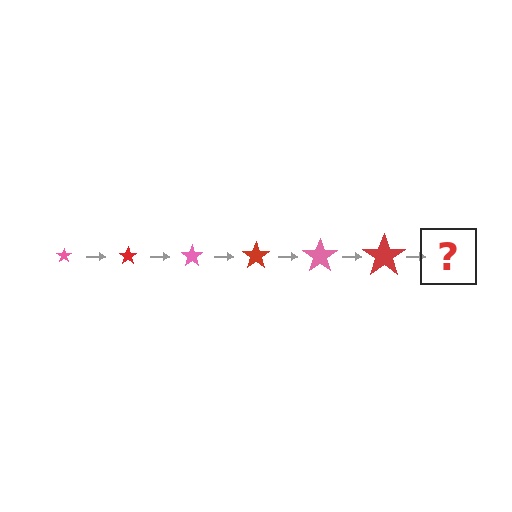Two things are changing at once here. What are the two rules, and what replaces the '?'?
The two rules are that the star grows larger each step and the color cycles through pink and red. The '?' should be a pink star, larger than the previous one.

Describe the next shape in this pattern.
It should be a pink star, larger than the previous one.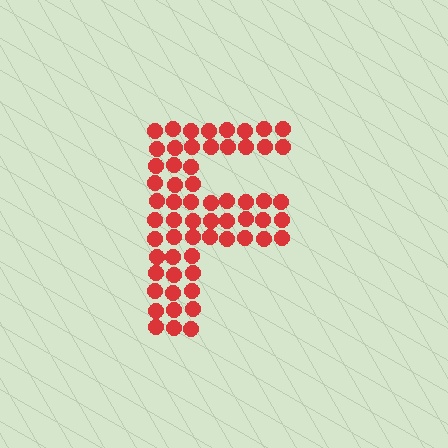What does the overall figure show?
The overall figure shows the letter F.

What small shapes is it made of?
It is made of small circles.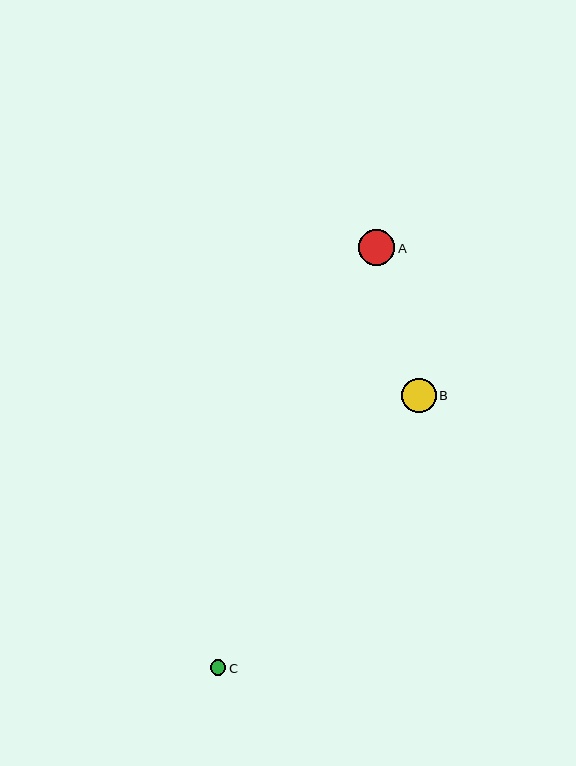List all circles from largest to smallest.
From largest to smallest: A, B, C.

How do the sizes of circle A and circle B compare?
Circle A and circle B are approximately the same size.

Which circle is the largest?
Circle A is the largest with a size of approximately 37 pixels.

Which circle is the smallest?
Circle C is the smallest with a size of approximately 15 pixels.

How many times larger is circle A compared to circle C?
Circle A is approximately 2.4 times the size of circle C.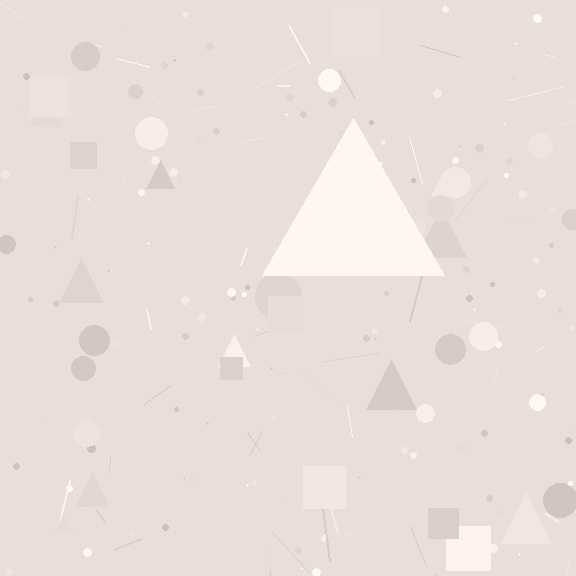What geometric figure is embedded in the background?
A triangle is embedded in the background.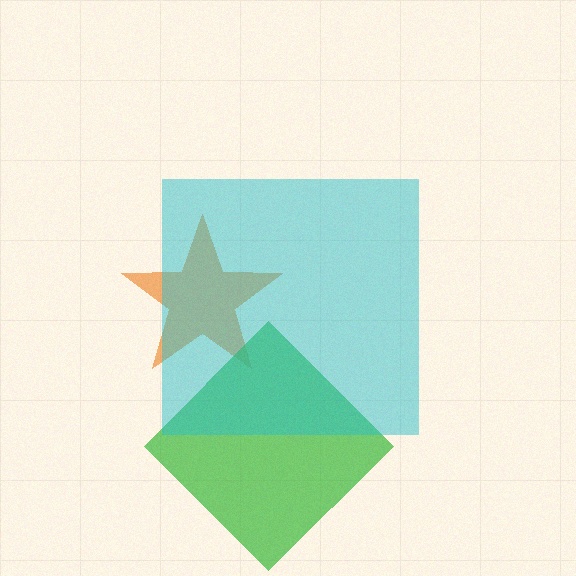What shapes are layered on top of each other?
The layered shapes are: an orange star, a green diamond, a cyan square.